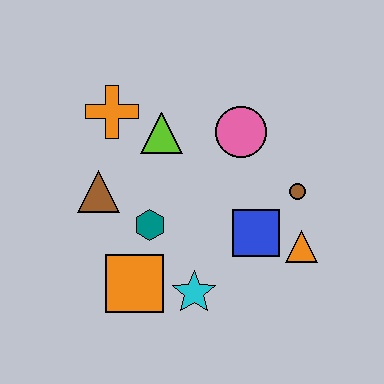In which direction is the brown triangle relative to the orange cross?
The brown triangle is below the orange cross.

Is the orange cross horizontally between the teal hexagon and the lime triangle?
No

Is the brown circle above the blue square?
Yes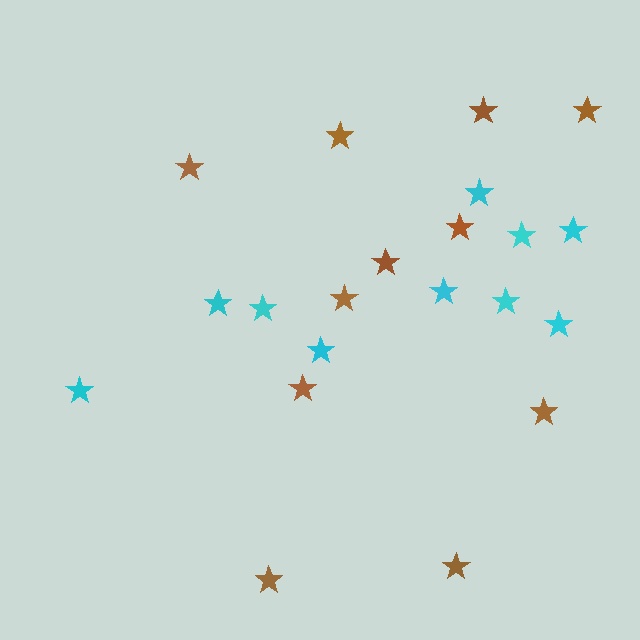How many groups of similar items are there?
There are 2 groups: one group of cyan stars (10) and one group of brown stars (11).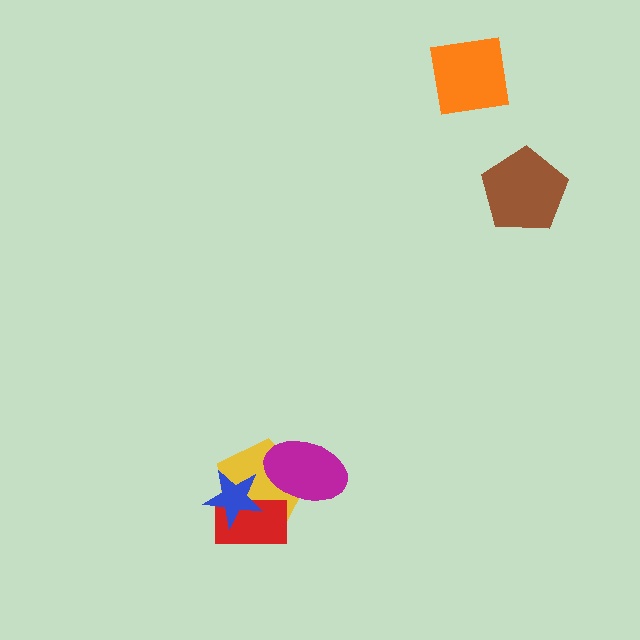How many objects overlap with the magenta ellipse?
1 object overlaps with the magenta ellipse.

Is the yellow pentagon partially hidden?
Yes, it is partially covered by another shape.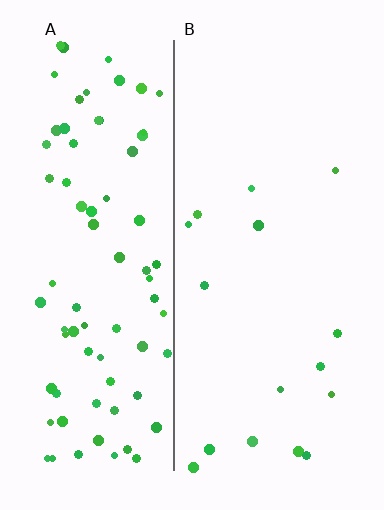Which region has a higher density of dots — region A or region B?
A (the left).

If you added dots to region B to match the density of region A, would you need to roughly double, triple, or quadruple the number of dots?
Approximately quadruple.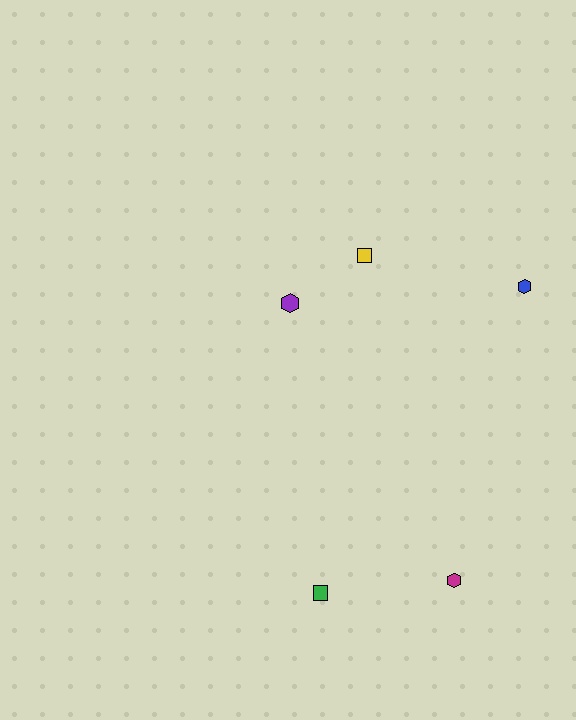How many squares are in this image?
There are 2 squares.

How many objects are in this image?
There are 5 objects.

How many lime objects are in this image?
There are no lime objects.